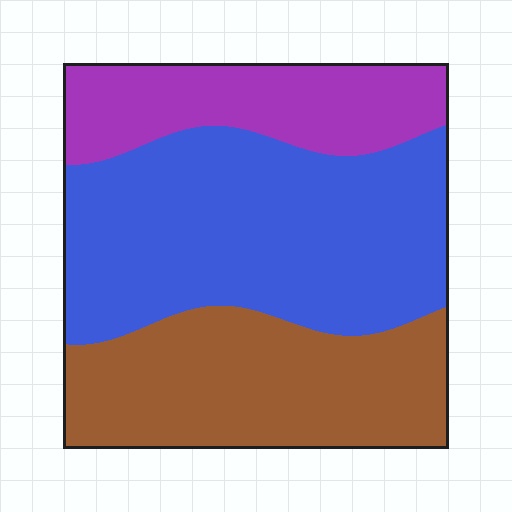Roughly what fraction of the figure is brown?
Brown covers about 30% of the figure.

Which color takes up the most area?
Blue, at roughly 45%.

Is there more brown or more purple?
Brown.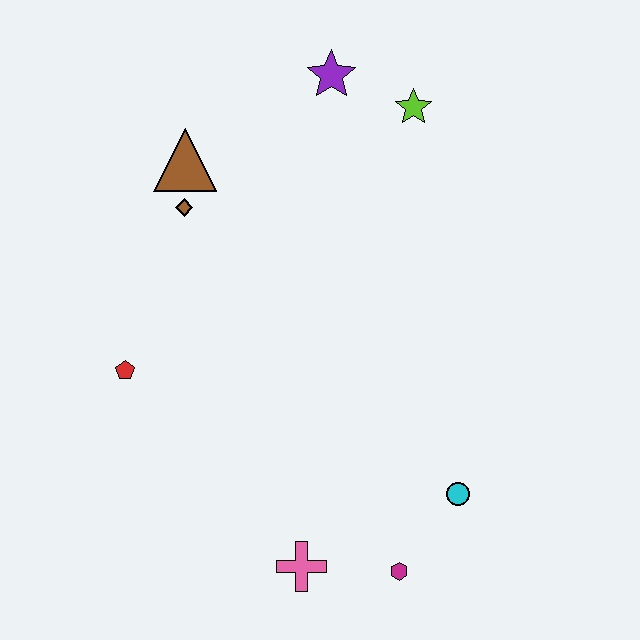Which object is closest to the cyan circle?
The magenta hexagon is closest to the cyan circle.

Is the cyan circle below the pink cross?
No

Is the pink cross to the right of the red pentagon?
Yes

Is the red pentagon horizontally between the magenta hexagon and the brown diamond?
No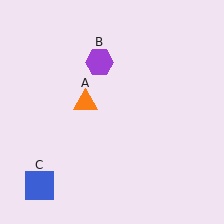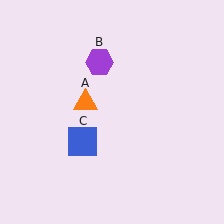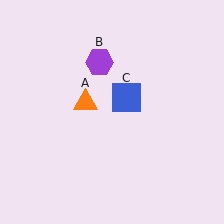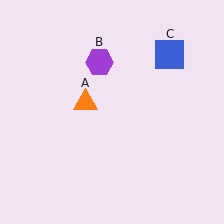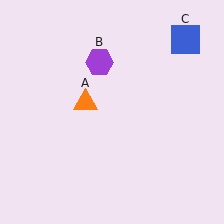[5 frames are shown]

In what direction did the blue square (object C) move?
The blue square (object C) moved up and to the right.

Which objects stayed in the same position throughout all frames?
Orange triangle (object A) and purple hexagon (object B) remained stationary.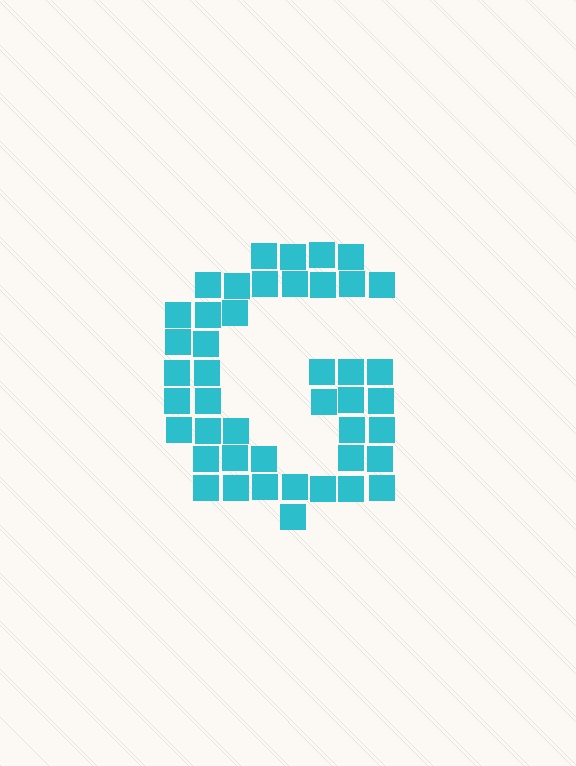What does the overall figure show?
The overall figure shows the letter G.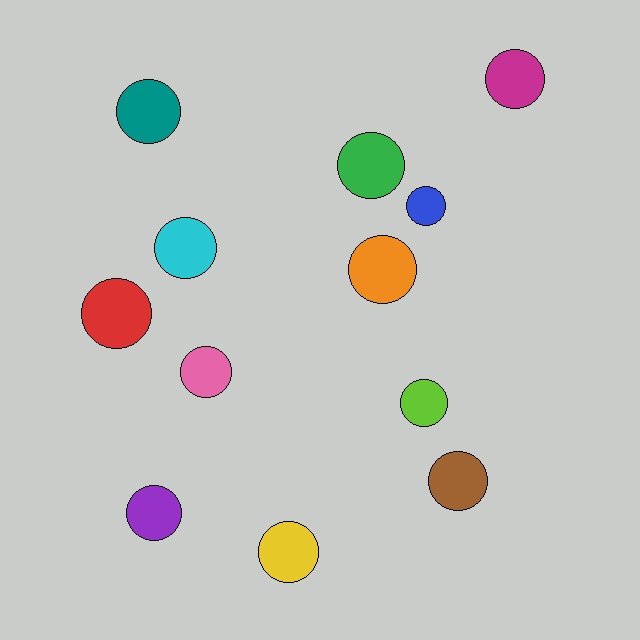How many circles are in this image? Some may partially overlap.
There are 12 circles.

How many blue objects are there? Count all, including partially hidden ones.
There is 1 blue object.